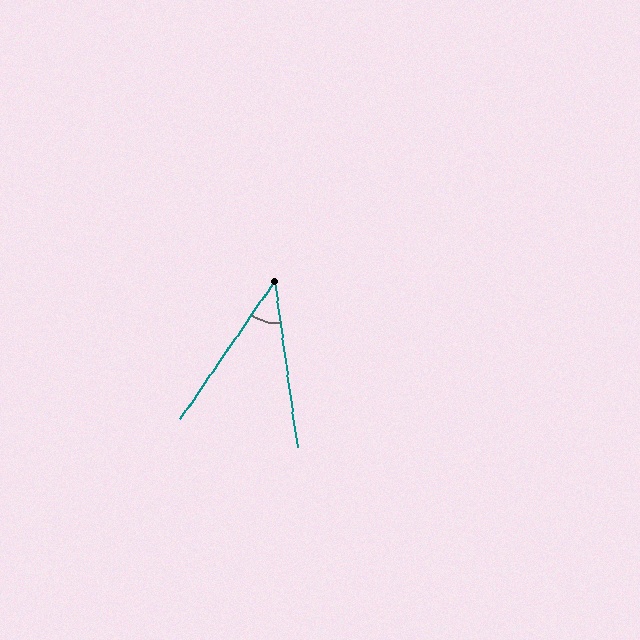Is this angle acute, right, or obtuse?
It is acute.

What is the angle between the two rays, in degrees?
Approximately 42 degrees.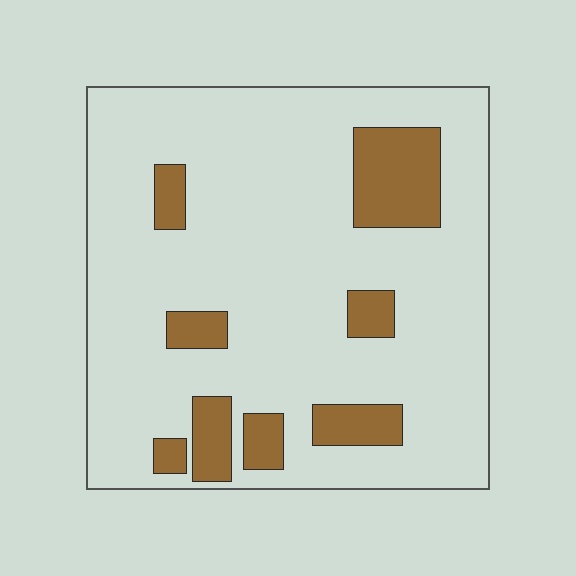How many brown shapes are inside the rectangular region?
8.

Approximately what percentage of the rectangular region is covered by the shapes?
Approximately 15%.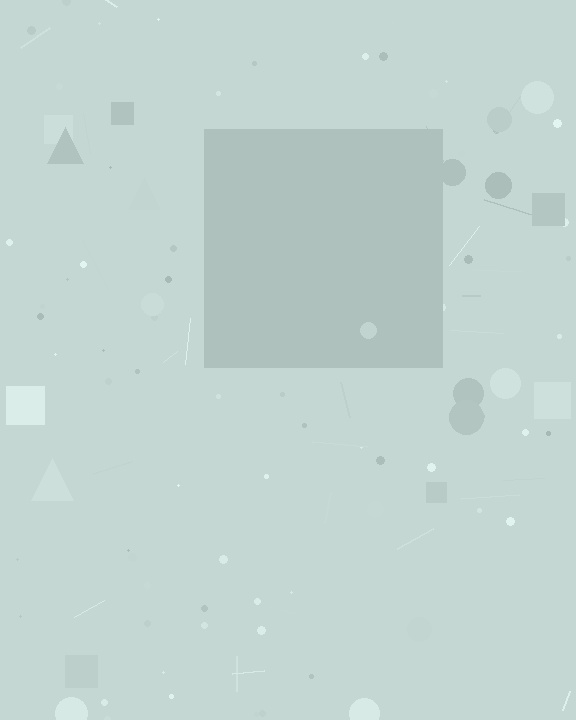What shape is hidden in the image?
A square is hidden in the image.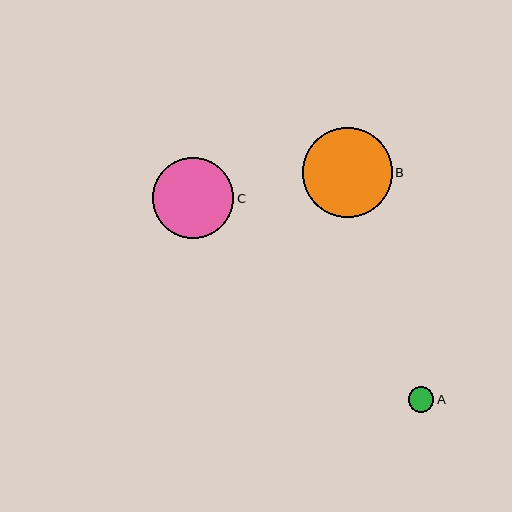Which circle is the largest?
Circle B is the largest with a size of approximately 90 pixels.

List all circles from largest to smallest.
From largest to smallest: B, C, A.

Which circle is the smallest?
Circle A is the smallest with a size of approximately 26 pixels.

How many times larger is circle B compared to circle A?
Circle B is approximately 3.5 times the size of circle A.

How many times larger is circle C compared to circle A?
Circle C is approximately 3.2 times the size of circle A.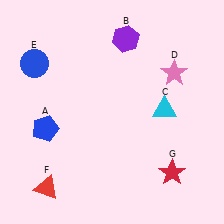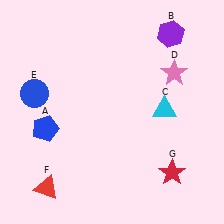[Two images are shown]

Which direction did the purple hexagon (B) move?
The purple hexagon (B) moved right.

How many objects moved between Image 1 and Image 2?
2 objects moved between the two images.